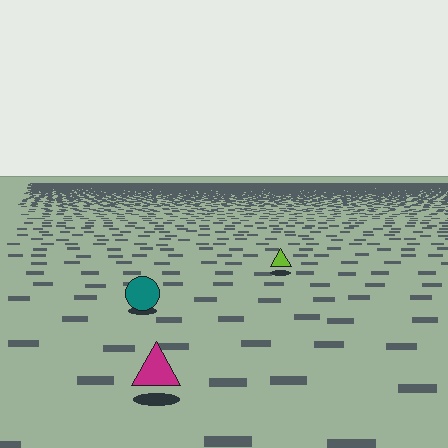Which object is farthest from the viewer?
The lime triangle is farthest from the viewer. It appears smaller and the ground texture around it is denser.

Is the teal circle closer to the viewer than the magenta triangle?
No. The magenta triangle is closer — you can tell from the texture gradient: the ground texture is coarser near it.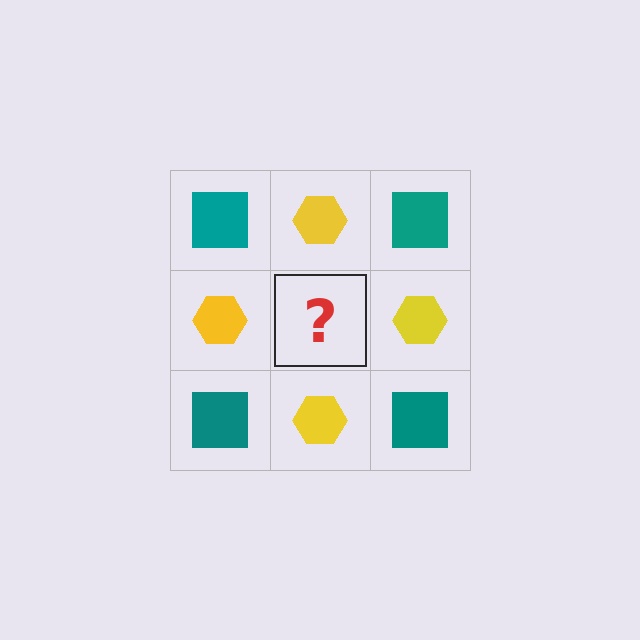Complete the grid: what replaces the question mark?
The question mark should be replaced with a teal square.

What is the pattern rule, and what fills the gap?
The rule is that it alternates teal square and yellow hexagon in a checkerboard pattern. The gap should be filled with a teal square.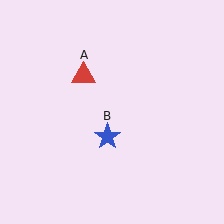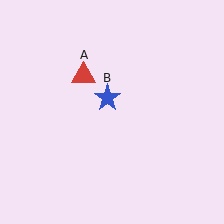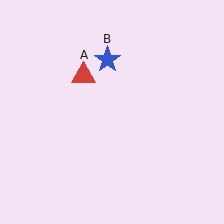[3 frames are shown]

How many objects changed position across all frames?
1 object changed position: blue star (object B).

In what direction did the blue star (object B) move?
The blue star (object B) moved up.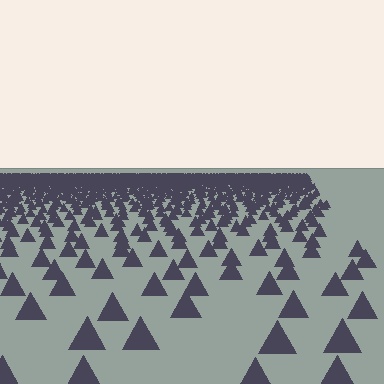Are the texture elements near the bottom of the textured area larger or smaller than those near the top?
Larger. Near the bottom, elements are closer to the viewer and appear at a bigger on-screen size.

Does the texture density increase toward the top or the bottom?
Density increases toward the top.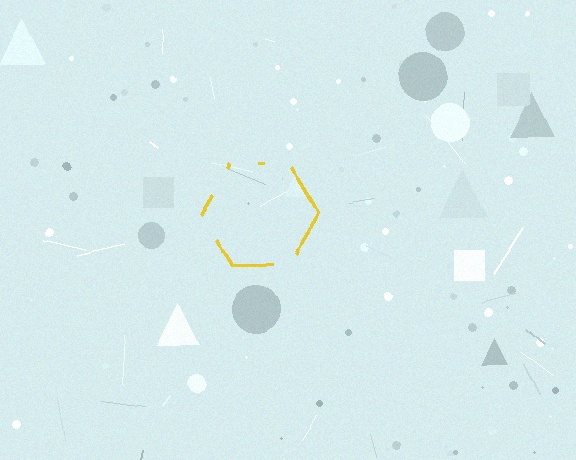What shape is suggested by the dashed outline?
The dashed outline suggests a hexagon.